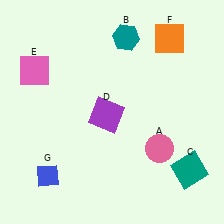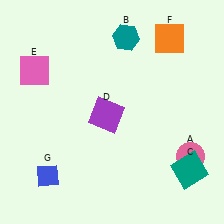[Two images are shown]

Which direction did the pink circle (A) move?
The pink circle (A) moved right.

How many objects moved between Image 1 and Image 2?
1 object moved between the two images.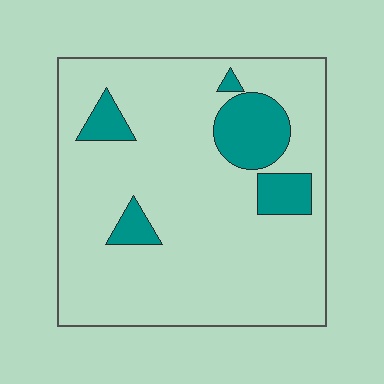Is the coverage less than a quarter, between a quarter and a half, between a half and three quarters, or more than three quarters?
Less than a quarter.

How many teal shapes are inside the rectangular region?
5.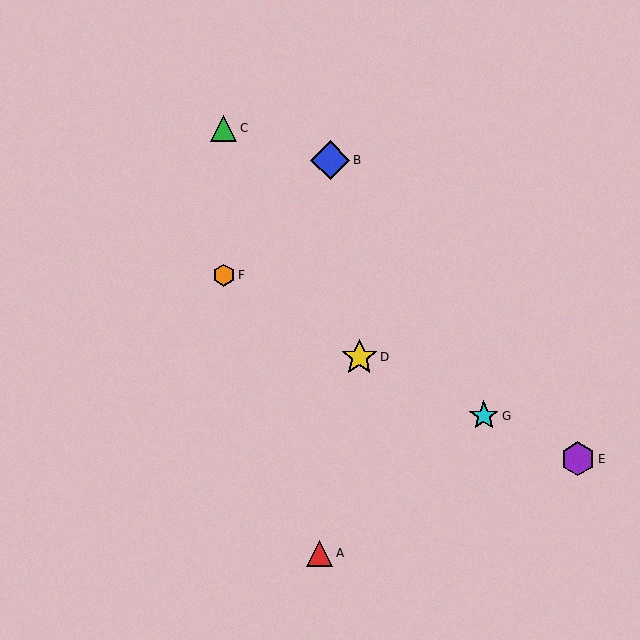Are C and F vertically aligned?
Yes, both are at x≈224.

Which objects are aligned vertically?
Objects C, F are aligned vertically.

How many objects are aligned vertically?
2 objects (C, F) are aligned vertically.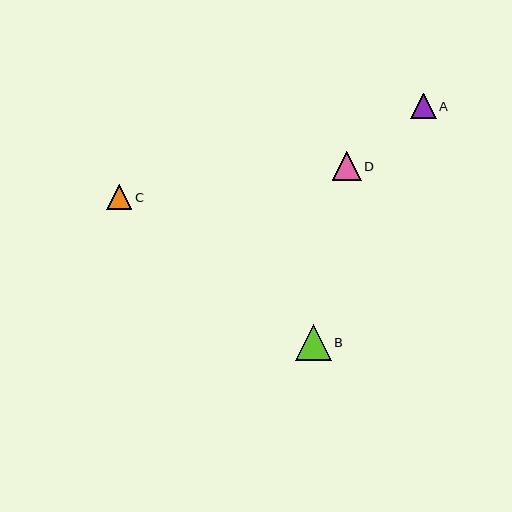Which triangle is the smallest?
Triangle C is the smallest with a size of approximately 25 pixels.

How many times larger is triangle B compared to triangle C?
Triangle B is approximately 1.4 times the size of triangle C.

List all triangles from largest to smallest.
From largest to smallest: B, D, A, C.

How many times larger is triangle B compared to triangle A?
Triangle B is approximately 1.4 times the size of triangle A.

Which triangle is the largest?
Triangle B is the largest with a size of approximately 36 pixels.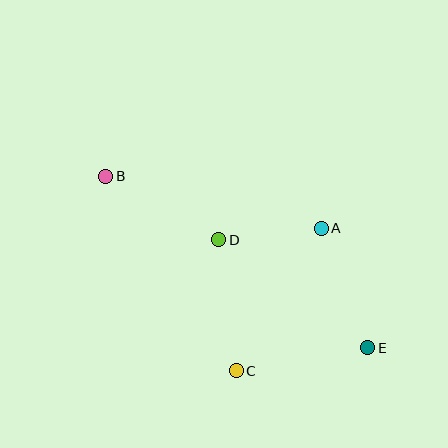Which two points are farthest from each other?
Points B and E are farthest from each other.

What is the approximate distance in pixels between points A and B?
The distance between A and B is approximately 221 pixels.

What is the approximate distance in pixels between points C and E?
The distance between C and E is approximately 133 pixels.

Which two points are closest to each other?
Points A and D are closest to each other.